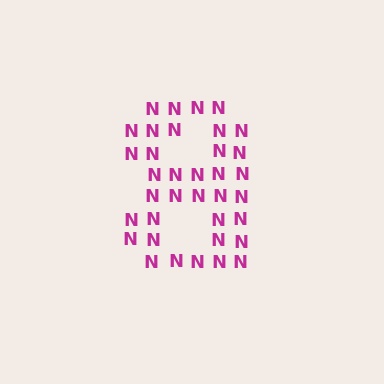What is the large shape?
The large shape is the digit 8.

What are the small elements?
The small elements are letter N's.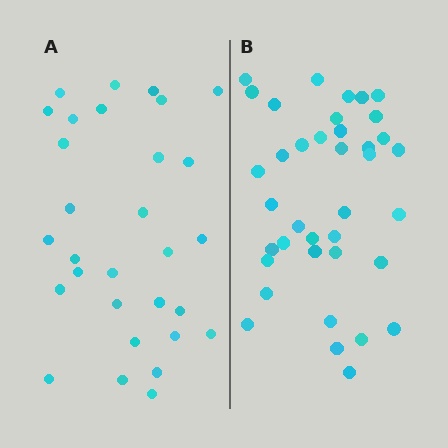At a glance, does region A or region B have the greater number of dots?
Region B (the right region) has more dots.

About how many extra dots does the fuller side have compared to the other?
Region B has roughly 8 or so more dots than region A.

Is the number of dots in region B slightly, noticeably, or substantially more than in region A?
Region B has noticeably more, but not dramatically so. The ratio is roughly 1.3 to 1.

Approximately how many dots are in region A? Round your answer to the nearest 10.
About 30 dots.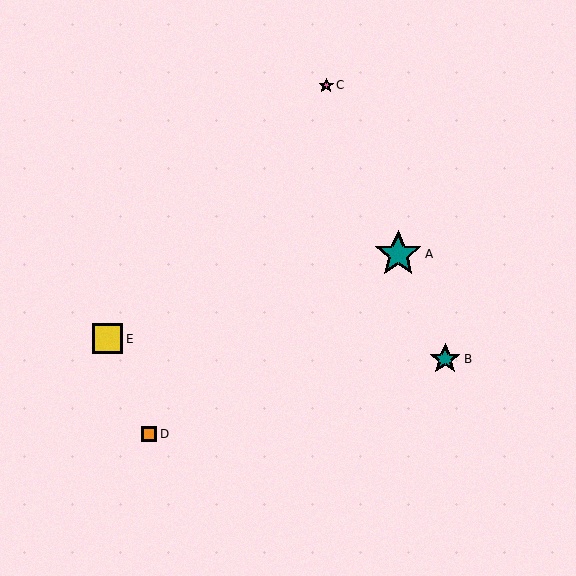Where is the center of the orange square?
The center of the orange square is at (149, 434).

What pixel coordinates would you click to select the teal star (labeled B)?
Click at (445, 359) to select the teal star B.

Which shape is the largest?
The teal star (labeled A) is the largest.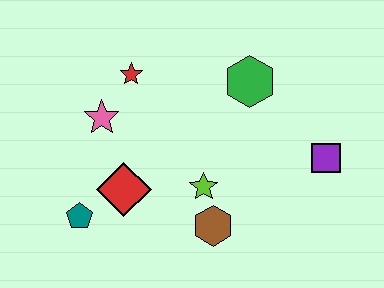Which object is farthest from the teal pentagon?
The purple square is farthest from the teal pentagon.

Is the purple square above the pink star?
No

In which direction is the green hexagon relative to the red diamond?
The green hexagon is to the right of the red diamond.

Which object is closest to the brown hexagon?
The lime star is closest to the brown hexagon.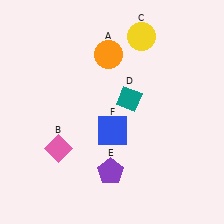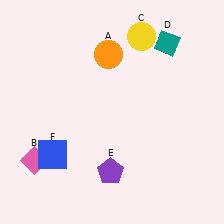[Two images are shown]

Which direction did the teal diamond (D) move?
The teal diamond (D) moved up.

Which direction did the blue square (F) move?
The blue square (F) moved left.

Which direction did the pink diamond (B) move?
The pink diamond (B) moved left.